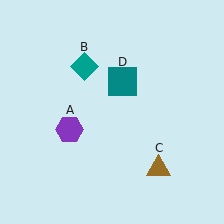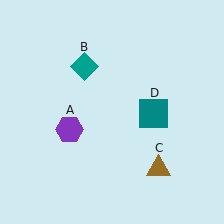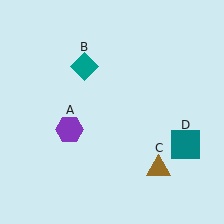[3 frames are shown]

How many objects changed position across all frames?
1 object changed position: teal square (object D).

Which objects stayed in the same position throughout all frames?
Purple hexagon (object A) and teal diamond (object B) and brown triangle (object C) remained stationary.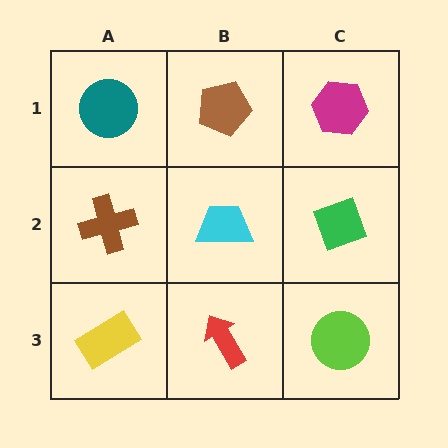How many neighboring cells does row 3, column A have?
2.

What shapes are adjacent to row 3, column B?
A cyan trapezoid (row 2, column B), a yellow rectangle (row 3, column A), a lime circle (row 3, column C).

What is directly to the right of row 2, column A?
A cyan trapezoid.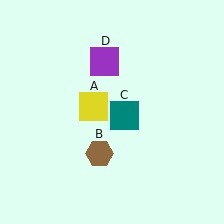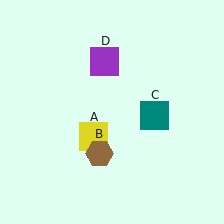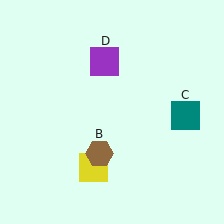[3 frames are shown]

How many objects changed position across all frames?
2 objects changed position: yellow square (object A), teal square (object C).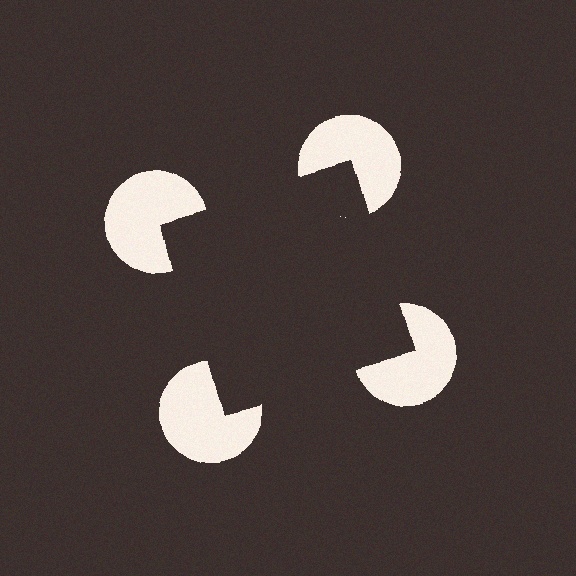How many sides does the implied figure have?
4 sides.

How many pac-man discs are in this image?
There are 4 — one at each vertex of the illusory square.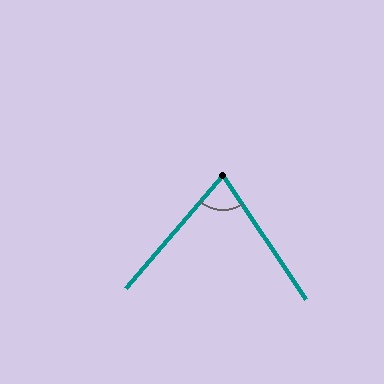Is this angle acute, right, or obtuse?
It is acute.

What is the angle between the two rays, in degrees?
Approximately 74 degrees.